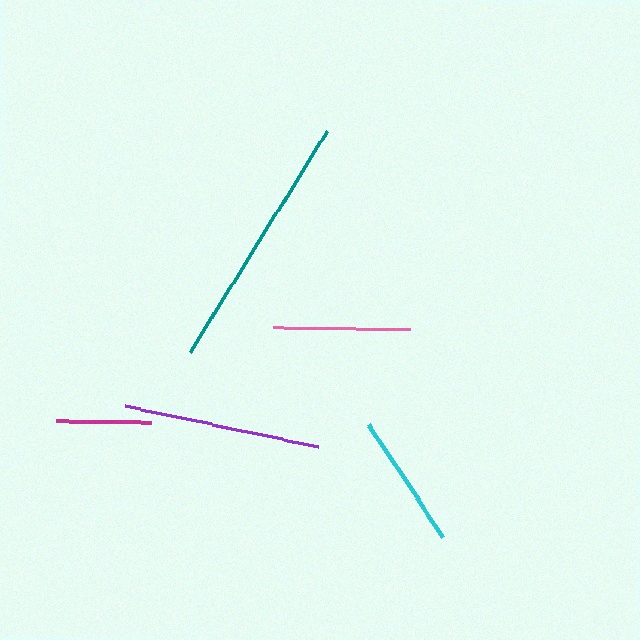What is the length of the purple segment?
The purple segment is approximately 198 pixels long.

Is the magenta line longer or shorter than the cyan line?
The cyan line is longer than the magenta line.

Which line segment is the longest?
The teal line is the longest at approximately 260 pixels.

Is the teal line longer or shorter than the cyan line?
The teal line is longer than the cyan line.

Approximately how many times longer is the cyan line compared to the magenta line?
The cyan line is approximately 1.4 times the length of the magenta line.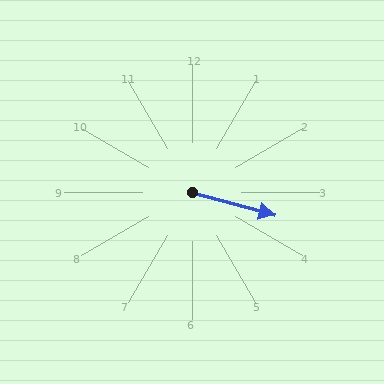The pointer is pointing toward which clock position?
Roughly 4 o'clock.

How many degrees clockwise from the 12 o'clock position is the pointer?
Approximately 105 degrees.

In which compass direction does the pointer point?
East.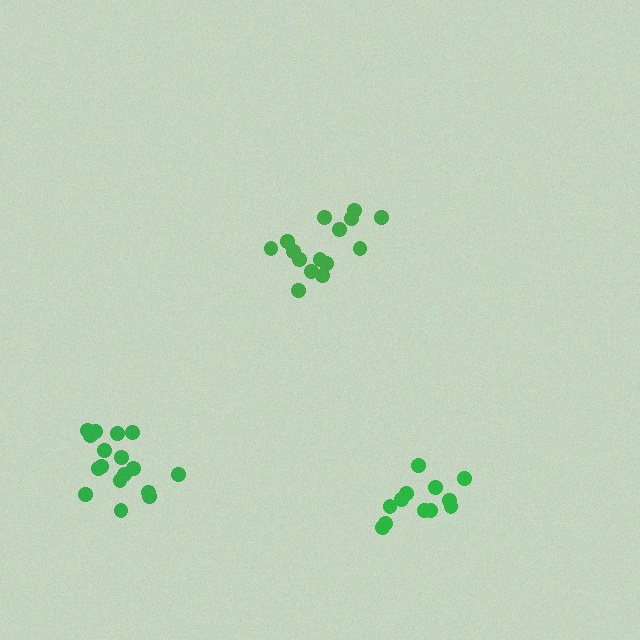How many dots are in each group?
Group 1: 12 dots, Group 2: 15 dots, Group 3: 17 dots (44 total).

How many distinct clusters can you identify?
There are 3 distinct clusters.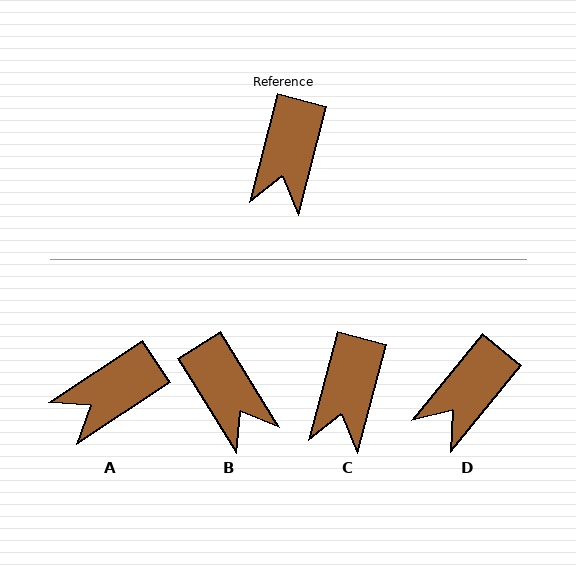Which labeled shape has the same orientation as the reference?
C.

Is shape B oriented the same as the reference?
No, it is off by about 47 degrees.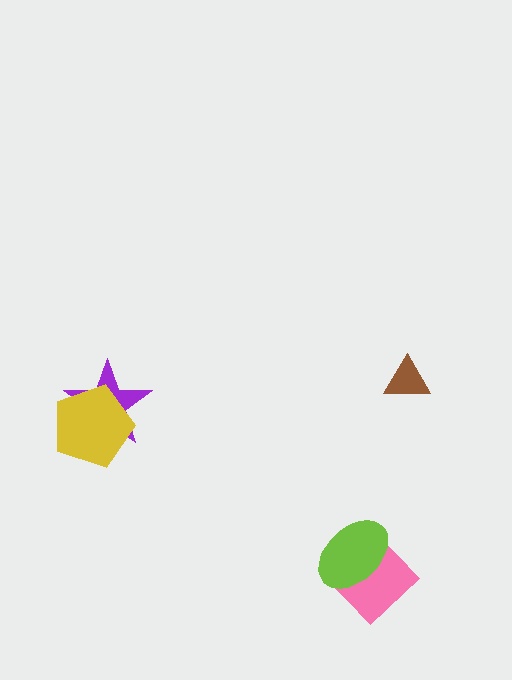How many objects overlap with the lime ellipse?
1 object overlaps with the lime ellipse.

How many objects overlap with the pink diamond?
1 object overlaps with the pink diamond.